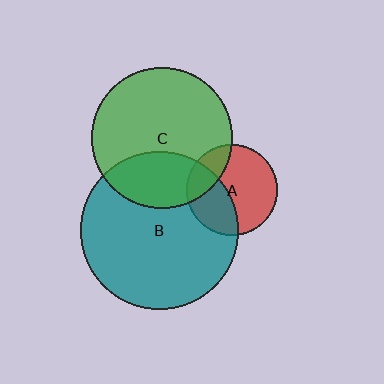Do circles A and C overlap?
Yes.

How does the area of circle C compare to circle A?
Approximately 2.4 times.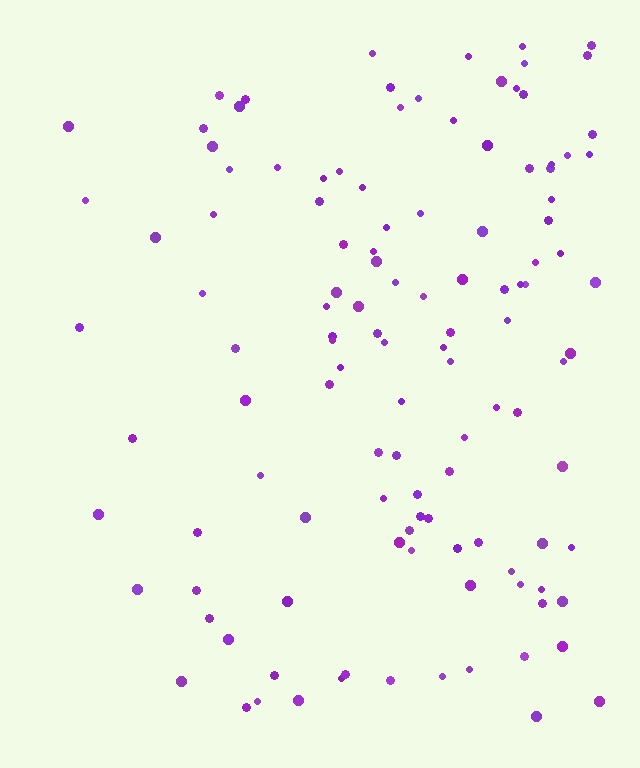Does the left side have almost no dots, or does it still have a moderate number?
Still a moderate number, just noticeably fewer than the right.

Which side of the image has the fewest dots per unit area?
The left.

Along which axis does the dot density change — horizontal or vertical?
Horizontal.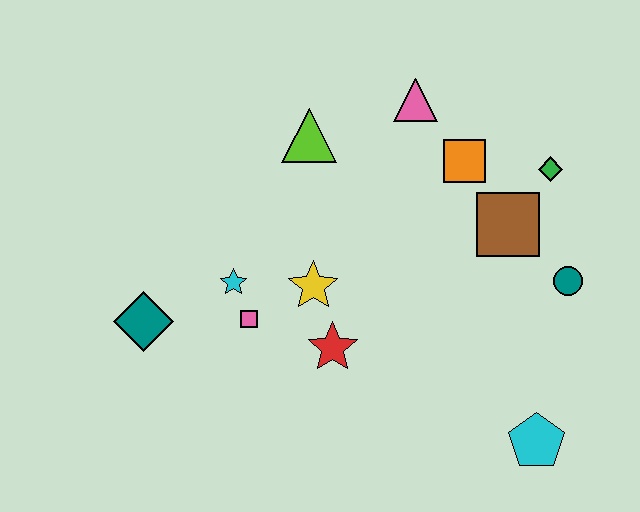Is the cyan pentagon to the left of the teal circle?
Yes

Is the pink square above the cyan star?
No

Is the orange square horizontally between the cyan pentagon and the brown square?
No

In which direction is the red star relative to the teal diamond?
The red star is to the right of the teal diamond.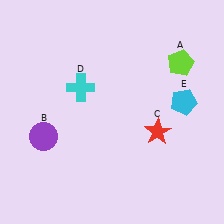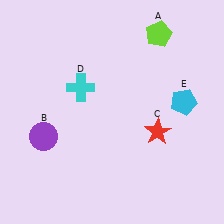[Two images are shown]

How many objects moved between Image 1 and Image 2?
1 object moved between the two images.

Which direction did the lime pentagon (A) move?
The lime pentagon (A) moved up.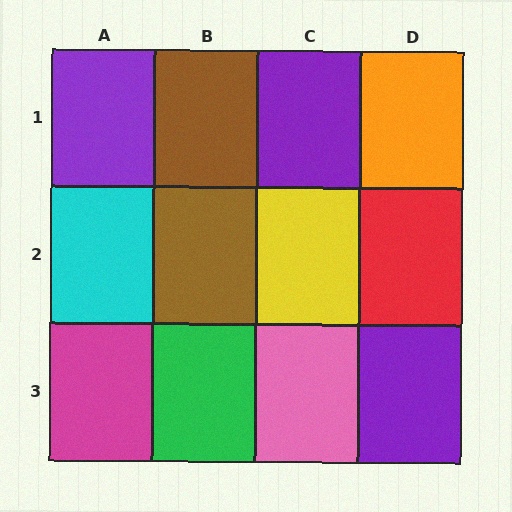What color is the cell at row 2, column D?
Red.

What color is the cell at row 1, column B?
Brown.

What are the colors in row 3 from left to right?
Magenta, green, pink, purple.